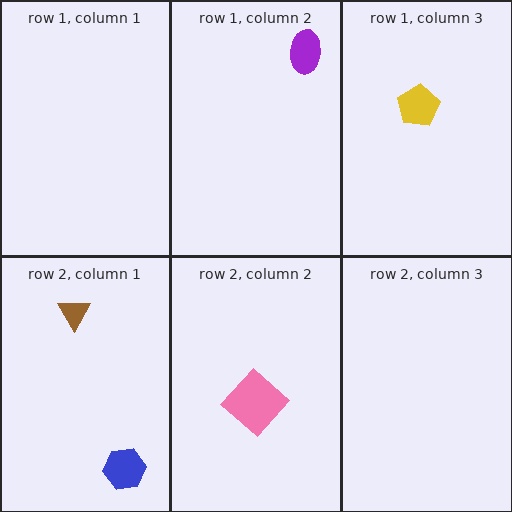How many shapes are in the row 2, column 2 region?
1.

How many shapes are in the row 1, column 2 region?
1.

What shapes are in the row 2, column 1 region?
The brown triangle, the blue hexagon.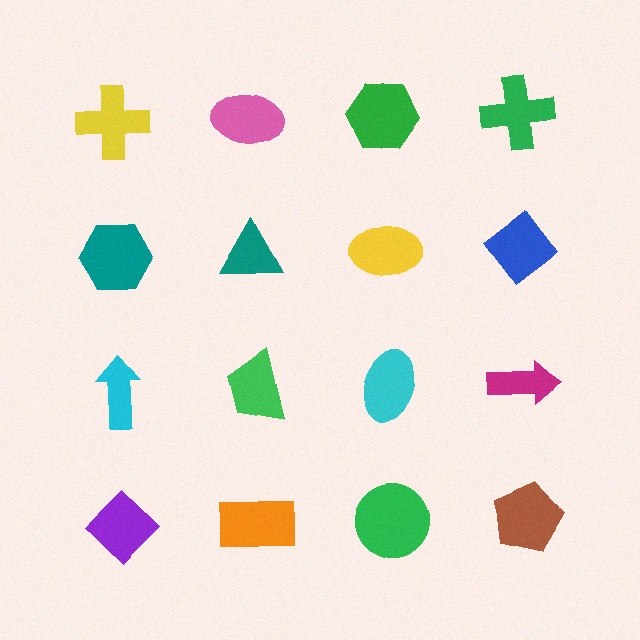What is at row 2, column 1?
A teal hexagon.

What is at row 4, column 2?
An orange rectangle.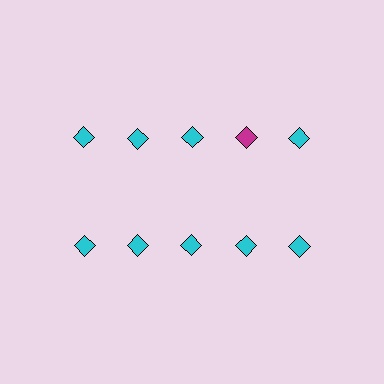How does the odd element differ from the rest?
It has a different color: magenta instead of cyan.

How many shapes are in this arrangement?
There are 10 shapes arranged in a grid pattern.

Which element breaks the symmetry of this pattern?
The magenta diamond in the top row, second from right column breaks the symmetry. All other shapes are cyan diamonds.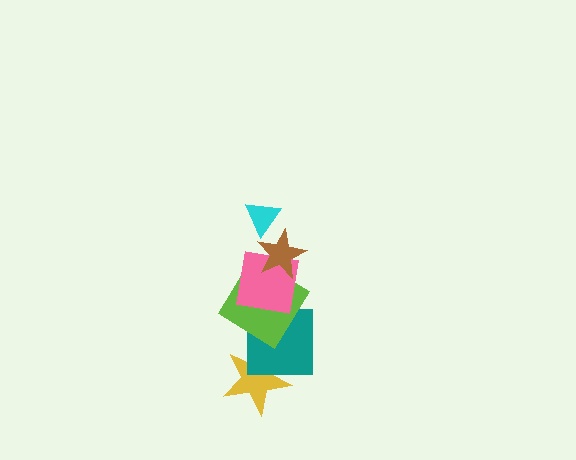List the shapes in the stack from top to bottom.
From top to bottom: the cyan triangle, the brown star, the pink square, the lime diamond, the teal square, the yellow star.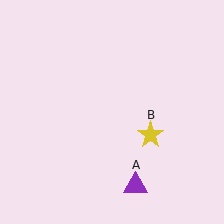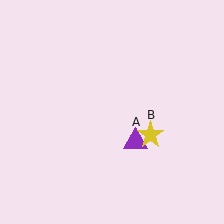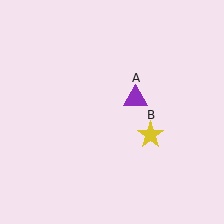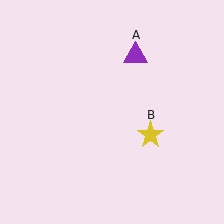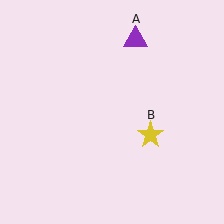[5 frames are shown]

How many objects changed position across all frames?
1 object changed position: purple triangle (object A).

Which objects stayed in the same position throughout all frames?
Yellow star (object B) remained stationary.